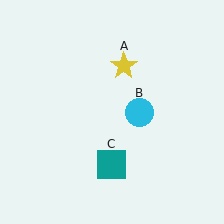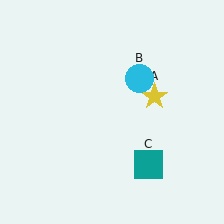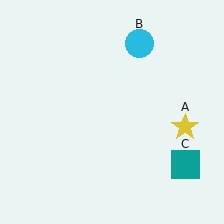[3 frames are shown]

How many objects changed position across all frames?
3 objects changed position: yellow star (object A), cyan circle (object B), teal square (object C).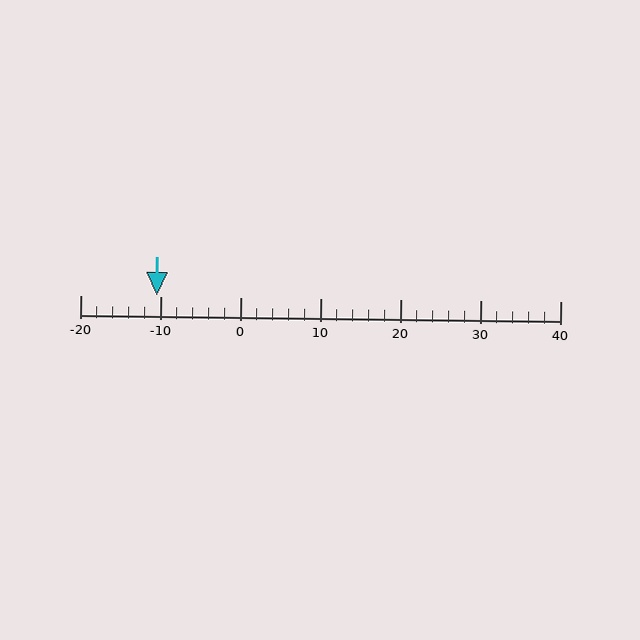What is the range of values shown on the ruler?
The ruler shows values from -20 to 40.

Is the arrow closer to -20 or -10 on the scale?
The arrow is closer to -10.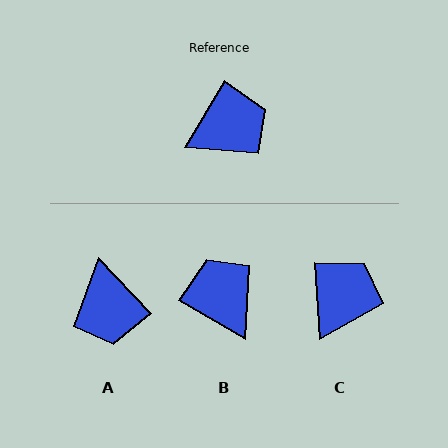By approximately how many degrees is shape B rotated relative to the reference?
Approximately 91 degrees counter-clockwise.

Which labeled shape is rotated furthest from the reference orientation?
A, about 105 degrees away.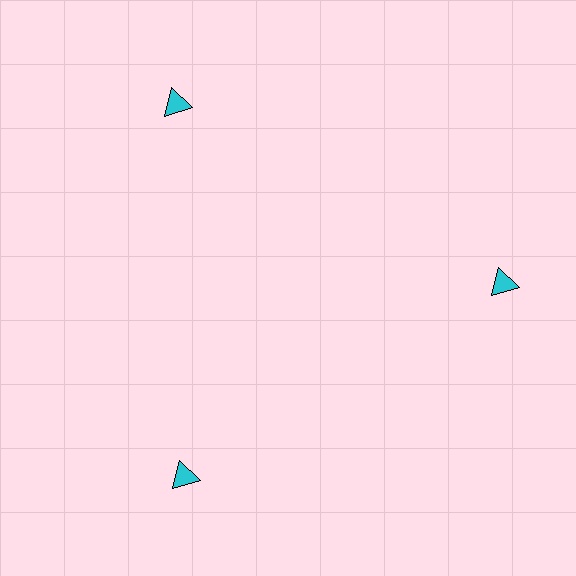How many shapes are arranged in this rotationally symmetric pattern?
There are 3 shapes, arranged in 3 groups of 1.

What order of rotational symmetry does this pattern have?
This pattern has 3-fold rotational symmetry.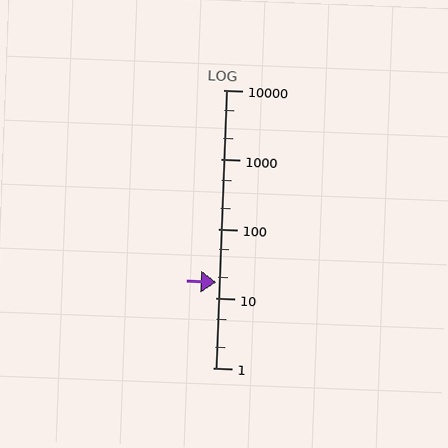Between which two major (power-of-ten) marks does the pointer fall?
The pointer is between 10 and 100.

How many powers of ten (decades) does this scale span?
The scale spans 4 decades, from 1 to 10000.